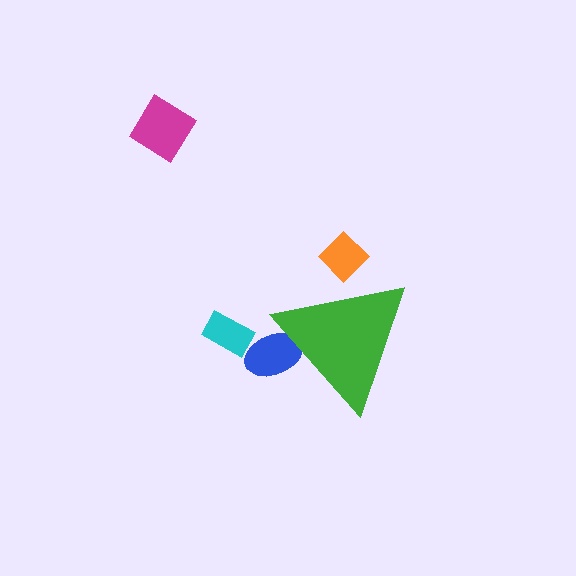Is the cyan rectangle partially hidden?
No, the cyan rectangle is fully visible.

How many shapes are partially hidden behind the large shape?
2 shapes are partially hidden.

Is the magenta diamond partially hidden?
No, the magenta diamond is fully visible.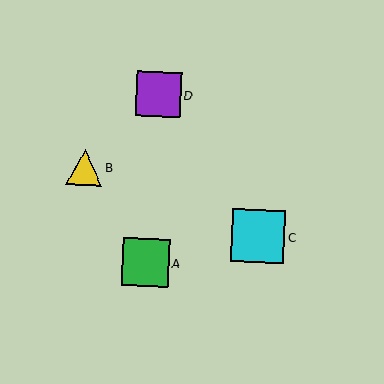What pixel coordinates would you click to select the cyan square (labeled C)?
Click at (258, 236) to select the cyan square C.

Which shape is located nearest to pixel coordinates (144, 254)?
The green square (labeled A) at (145, 262) is nearest to that location.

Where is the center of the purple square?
The center of the purple square is at (159, 94).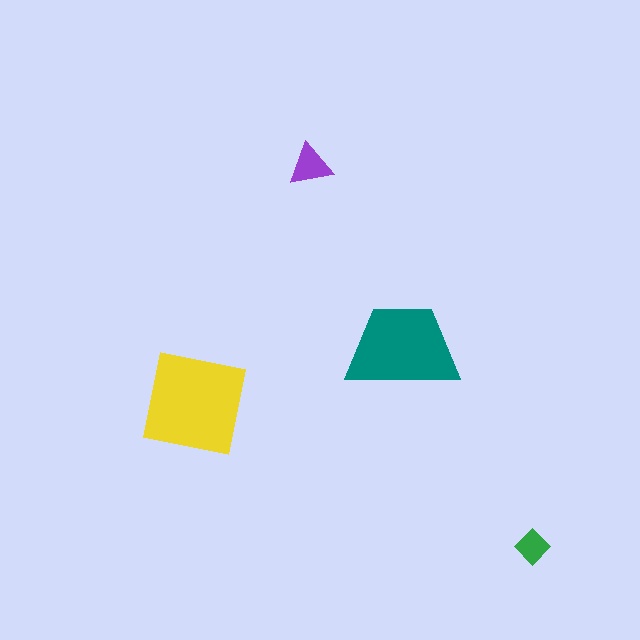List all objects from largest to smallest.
The yellow square, the teal trapezoid, the purple triangle, the green diamond.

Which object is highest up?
The purple triangle is topmost.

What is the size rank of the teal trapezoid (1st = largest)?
2nd.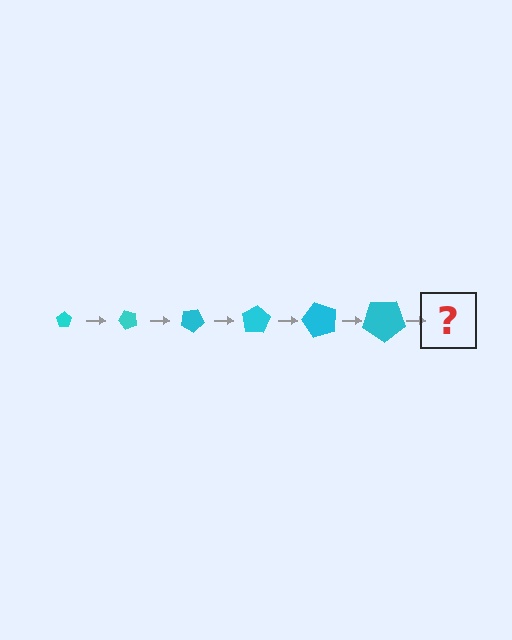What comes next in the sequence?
The next element should be a pentagon, larger than the previous one and rotated 300 degrees from the start.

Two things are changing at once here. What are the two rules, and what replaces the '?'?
The two rules are that the pentagon grows larger each step and it rotates 50 degrees each step. The '?' should be a pentagon, larger than the previous one and rotated 300 degrees from the start.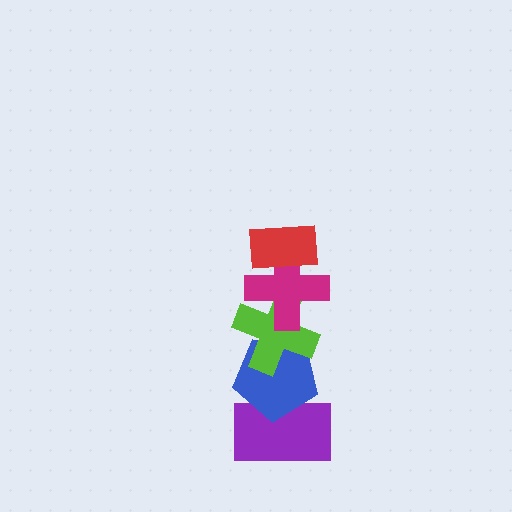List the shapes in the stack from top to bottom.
From top to bottom: the red rectangle, the magenta cross, the lime cross, the blue pentagon, the purple rectangle.